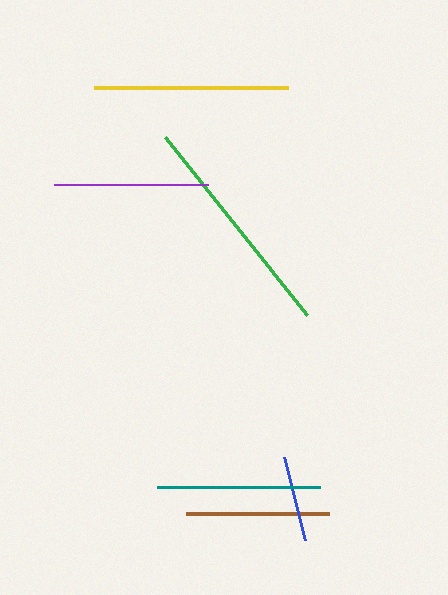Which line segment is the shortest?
The blue line is the shortest at approximately 86 pixels.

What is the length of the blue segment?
The blue segment is approximately 86 pixels long.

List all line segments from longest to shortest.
From longest to shortest: green, yellow, teal, purple, brown, blue.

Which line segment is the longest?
The green line is the longest at approximately 228 pixels.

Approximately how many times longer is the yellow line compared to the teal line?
The yellow line is approximately 1.2 times the length of the teal line.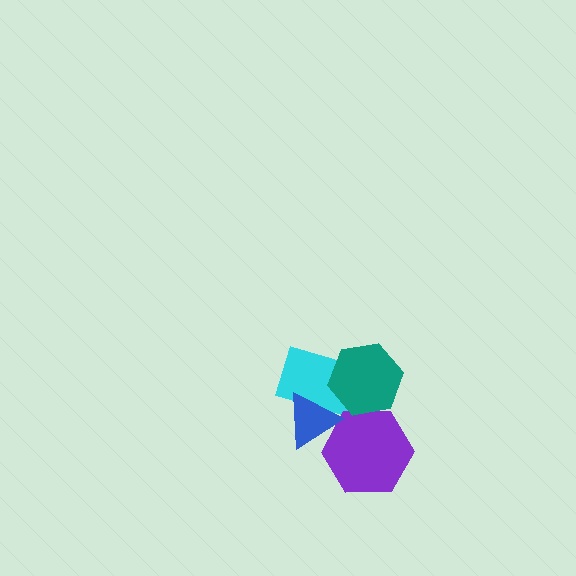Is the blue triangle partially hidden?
No, no other shape covers it.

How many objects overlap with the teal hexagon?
2 objects overlap with the teal hexagon.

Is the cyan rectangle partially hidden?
Yes, it is partially covered by another shape.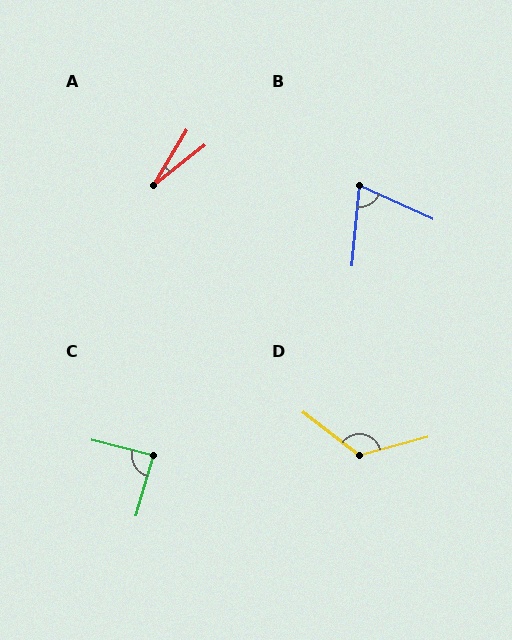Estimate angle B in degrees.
Approximately 71 degrees.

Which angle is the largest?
D, at approximately 127 degrees.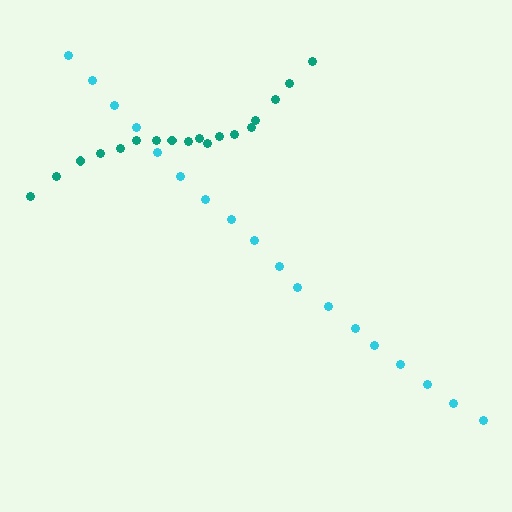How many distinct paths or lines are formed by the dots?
There are 2 distinct paths.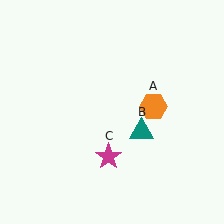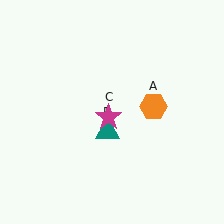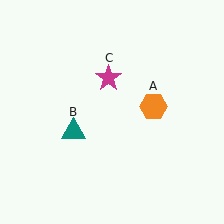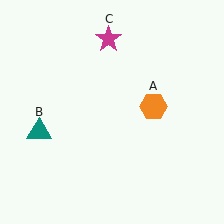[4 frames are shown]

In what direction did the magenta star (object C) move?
The magenta star (object C) moved up.